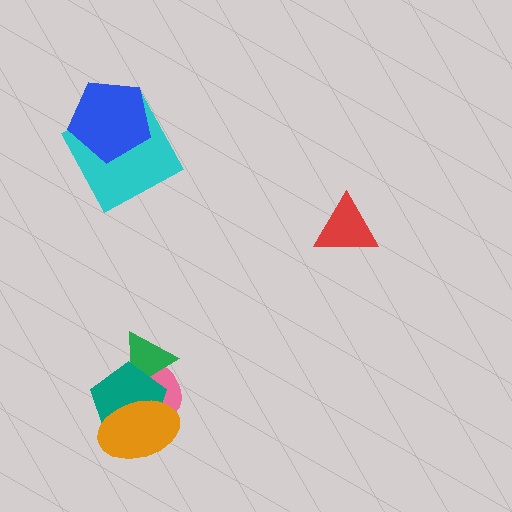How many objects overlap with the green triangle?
2 objects overlap with the green triangle.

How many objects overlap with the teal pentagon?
3 objects overlap with the teal pentagon.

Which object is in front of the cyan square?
The blue pentagon is in front of the cyan square.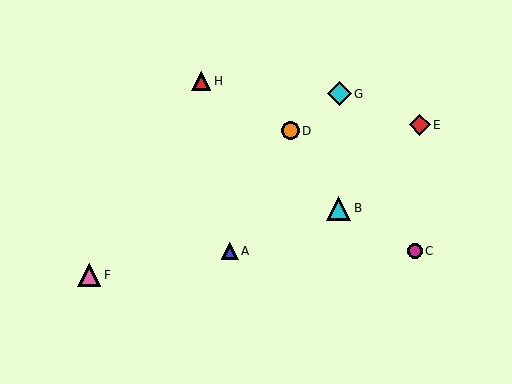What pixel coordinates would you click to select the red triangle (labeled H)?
Click at (201, 81) to select the red triangle H.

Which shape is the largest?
The cyan diamond (labeled G) is the largest.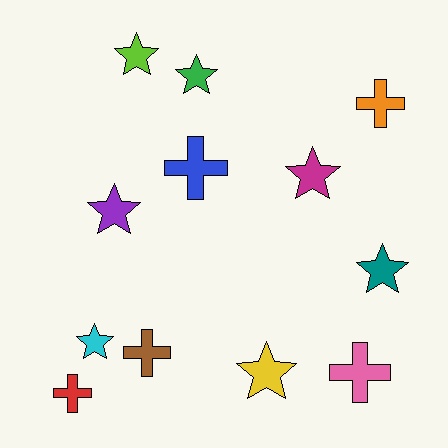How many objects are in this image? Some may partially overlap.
There are 12 objects.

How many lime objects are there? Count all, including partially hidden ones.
There is 1 lime object.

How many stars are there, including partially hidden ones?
There are 7 stars.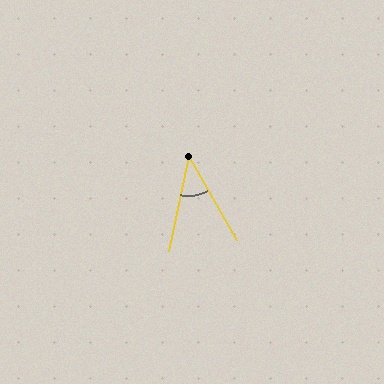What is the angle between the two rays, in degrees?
Approximately 41 degrees.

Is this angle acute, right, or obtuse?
It is acute.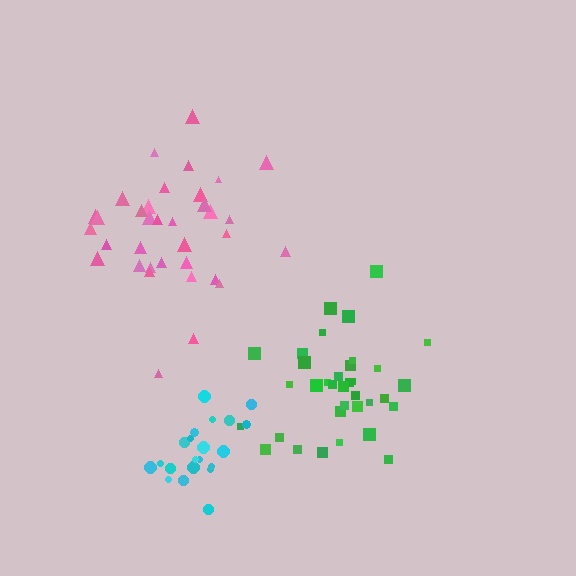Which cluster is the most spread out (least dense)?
Pink.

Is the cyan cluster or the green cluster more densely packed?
Cyan.